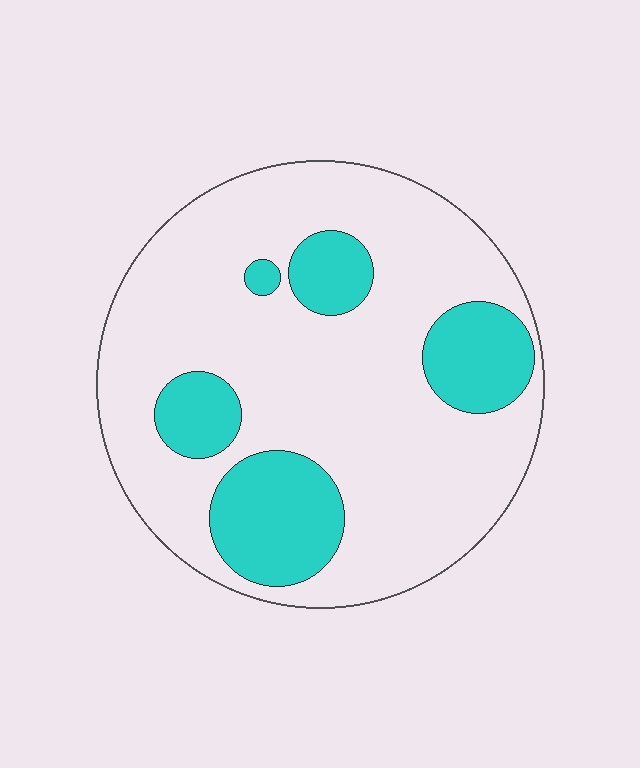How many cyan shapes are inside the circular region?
5.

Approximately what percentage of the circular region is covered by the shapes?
Approximately 25%.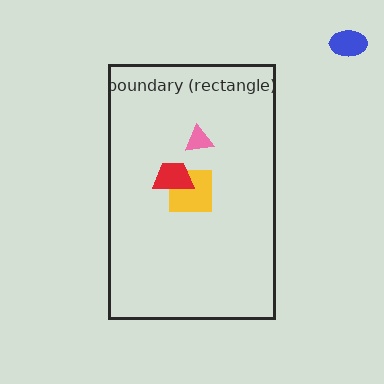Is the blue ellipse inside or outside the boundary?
Outside.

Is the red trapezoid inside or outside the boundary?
Inside.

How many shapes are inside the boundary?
3 inside, 1 outside.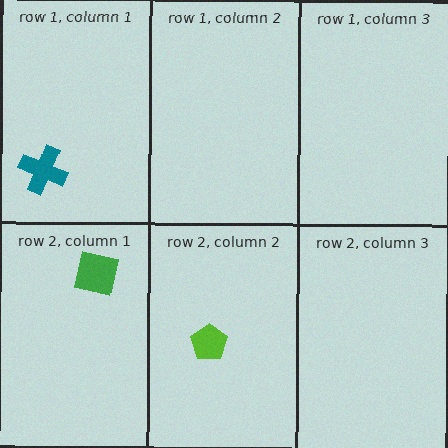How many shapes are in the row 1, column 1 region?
1.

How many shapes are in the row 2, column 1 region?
1.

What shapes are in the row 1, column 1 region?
The teal cross.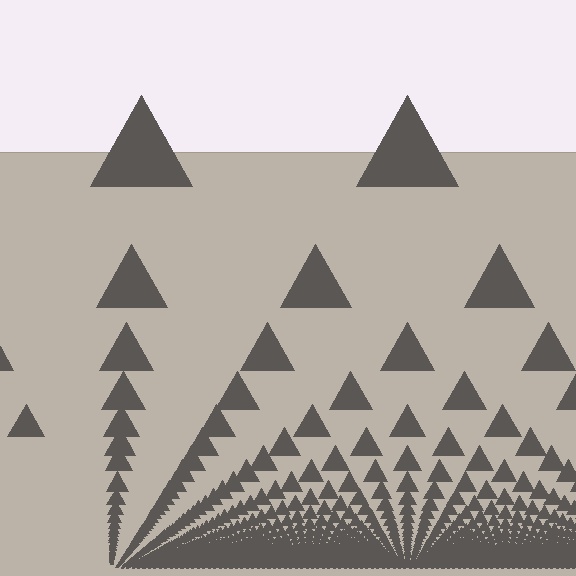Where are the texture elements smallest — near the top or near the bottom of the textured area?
Near the bottom.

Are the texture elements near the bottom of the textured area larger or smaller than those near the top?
Smaller. The gradient is inverted — elements near the bottom are smaller and denser.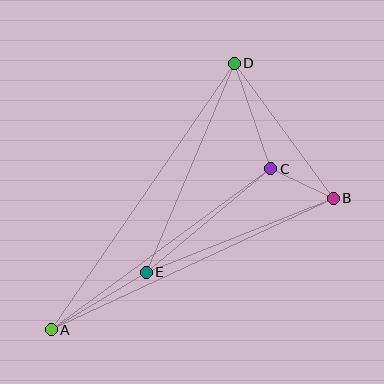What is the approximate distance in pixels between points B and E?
The distance between B and E is approximately 201 pixels.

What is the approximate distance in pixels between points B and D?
The distance between B and D is approximately 167 pixels.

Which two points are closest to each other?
Points B and C are closest to each other.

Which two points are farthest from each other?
Points A and D are farthest from each other.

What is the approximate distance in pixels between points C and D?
The distance between C and D is approximately 112 pixels.